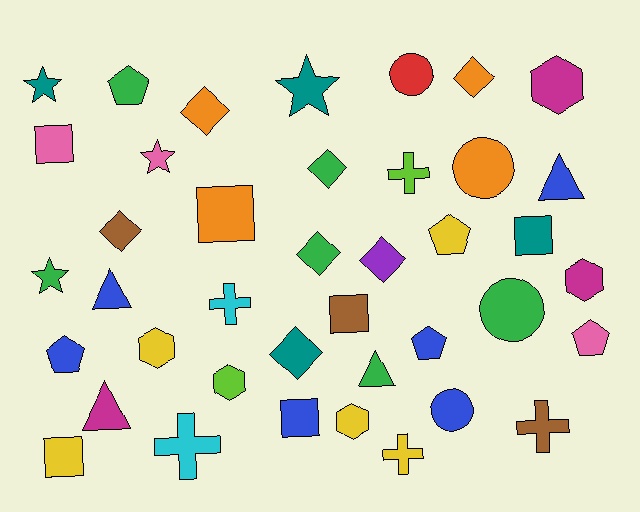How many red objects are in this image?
There is 1 red object.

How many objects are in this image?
There are 40 objects.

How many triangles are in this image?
There are 4 triangles.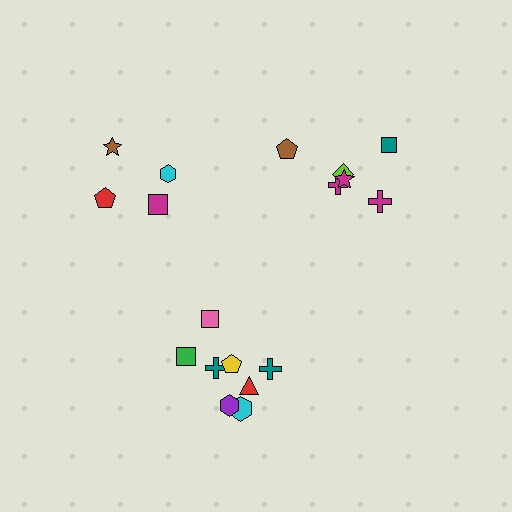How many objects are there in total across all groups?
There are 18 objects.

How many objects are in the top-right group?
There are 6 objects.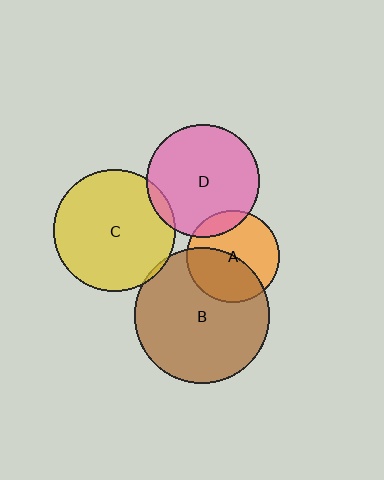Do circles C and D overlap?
Yes.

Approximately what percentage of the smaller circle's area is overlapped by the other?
Approximately 5%.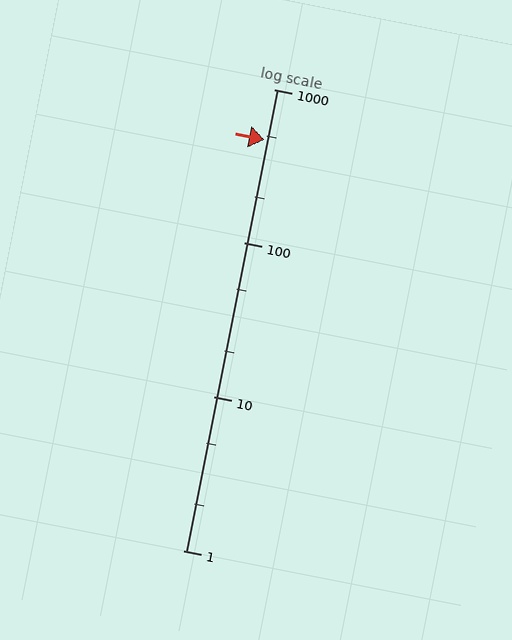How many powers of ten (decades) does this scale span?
The scale spans 3 decades, from 1 to 1000.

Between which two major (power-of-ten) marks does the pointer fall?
The pointer is between 100 and 1000.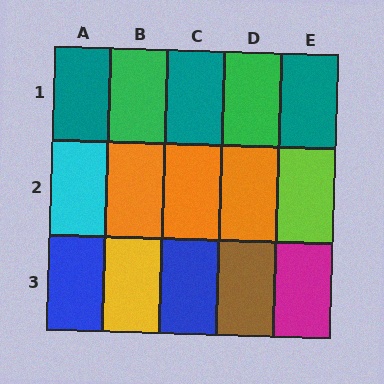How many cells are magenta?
1 cell is magenta.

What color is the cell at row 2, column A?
Cyan.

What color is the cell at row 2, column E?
Lime.